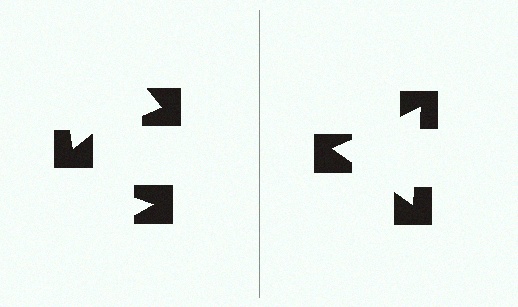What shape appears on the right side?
An illusory triangle.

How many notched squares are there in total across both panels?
6 — 3 on each side.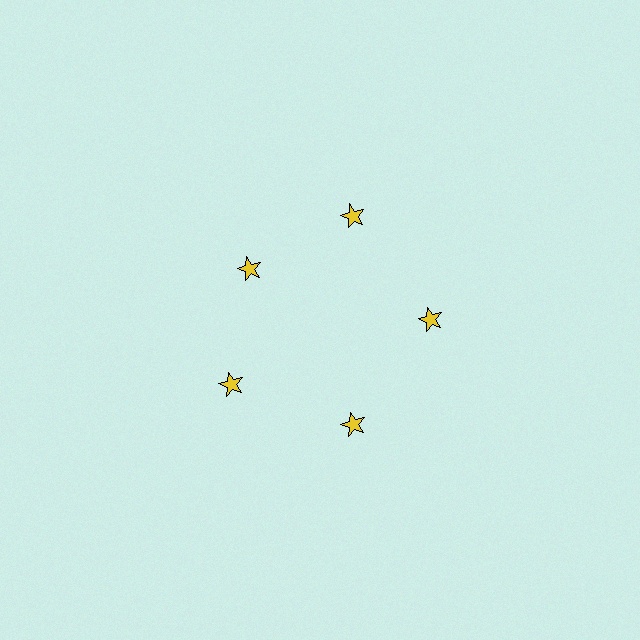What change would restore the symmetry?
The symmetry would be restored by moving it outward, back onto the ring so that all 5 stars sit at equal angles and equal distance from the center.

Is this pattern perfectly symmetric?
No. The 5 yellow stars are arranged in a ring, but one element near the 10 o'clock position is pulled inward toward the center, breaking the 5-fold rotational symmetry.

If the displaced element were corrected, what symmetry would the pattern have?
It would have 5-fold rotational symmetry — the pattern would map onto itself every 72 degrees.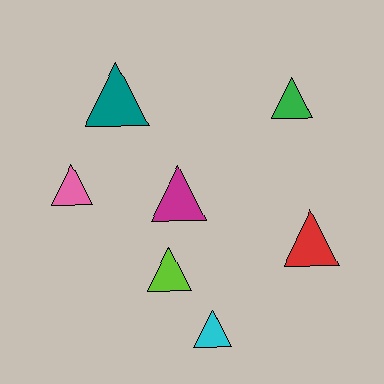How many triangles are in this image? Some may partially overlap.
There are 7 triangles.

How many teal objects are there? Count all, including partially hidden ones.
There is 1 teal object.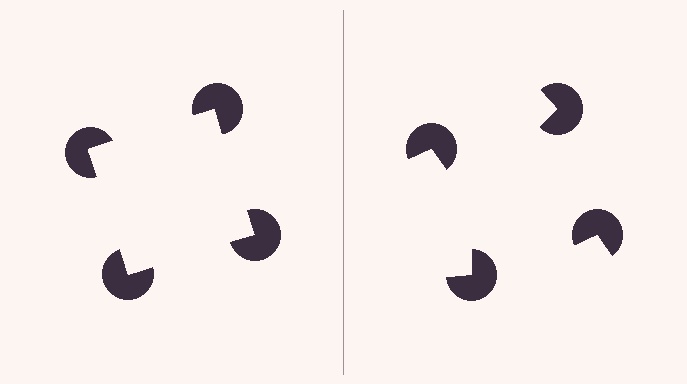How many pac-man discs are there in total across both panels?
8 — 4 on each side.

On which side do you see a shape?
An illusory square appears on the left side. On the right side the wedge cuts are rotated, so no coherent shape forms.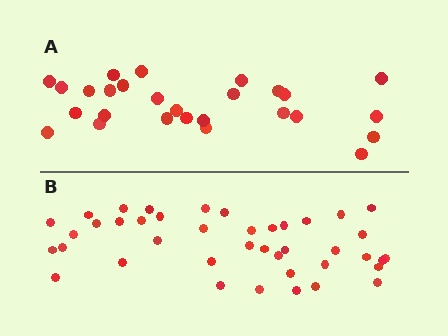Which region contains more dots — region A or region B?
Region B (the bottom region) has more dots.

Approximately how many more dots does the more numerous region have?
Region B has approximately 15 more dots than region A.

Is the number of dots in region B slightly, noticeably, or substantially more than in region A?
Region B has substantially more. The ratio is roughly 1.5 to 1.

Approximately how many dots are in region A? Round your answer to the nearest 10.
About 30 dots. (The exact count is 27, which rounds to 30.)